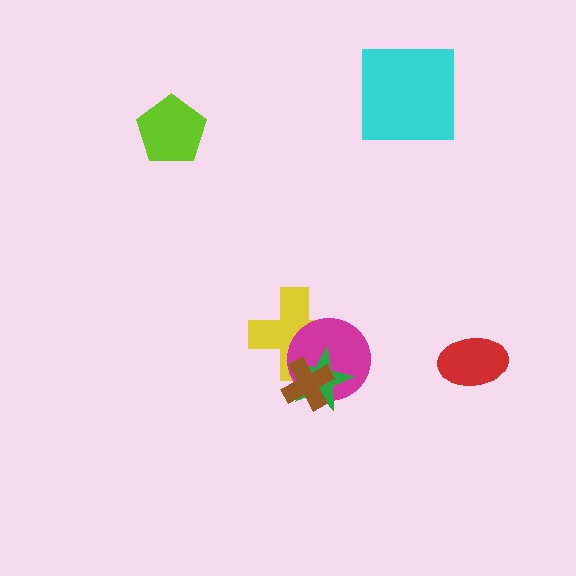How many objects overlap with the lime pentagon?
0 objects overlap with the lime pentagon.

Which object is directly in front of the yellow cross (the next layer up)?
The magenta circle is directly in front of the yellow cross.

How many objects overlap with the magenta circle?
3 objects overlap with the magenta circle.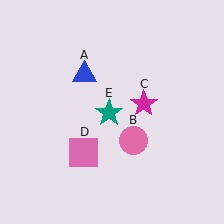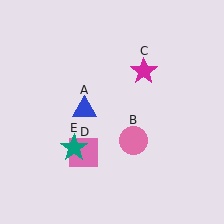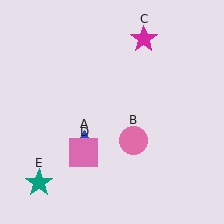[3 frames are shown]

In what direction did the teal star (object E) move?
The teal star (object E) moved down and to the left.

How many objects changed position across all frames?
3 objects changed position: blue triangle (object A), magenta star (object C), teal star (object E).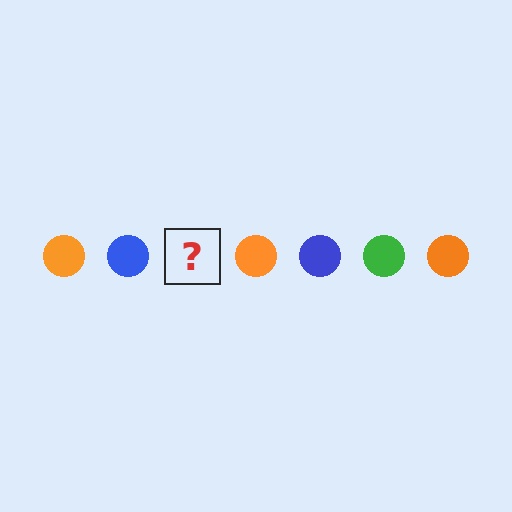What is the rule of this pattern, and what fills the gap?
The rule is that the pattern cycles through orange, blue, green circles. The gap should be filled with a green circle.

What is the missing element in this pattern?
The missing element is a green circle.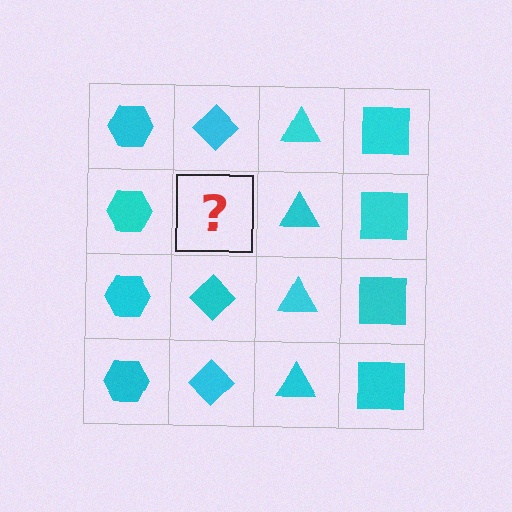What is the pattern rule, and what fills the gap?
The rule is that each column has a consistent shape. The gap should be filled with a cyan diamond.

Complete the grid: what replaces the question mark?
The question mark should be replaced with a cyan diamond.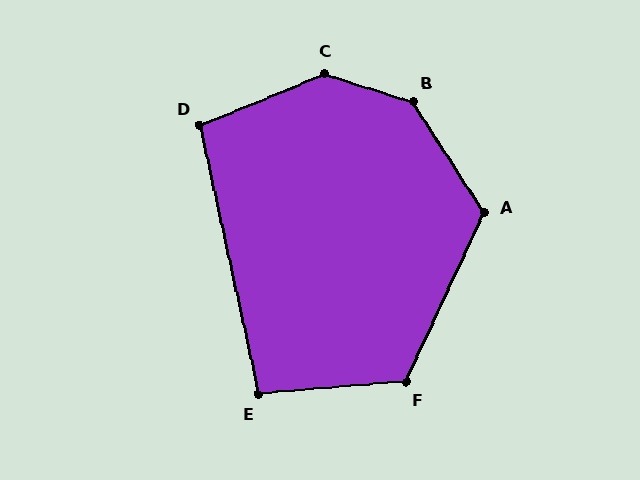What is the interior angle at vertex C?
Approximately 140 degrees (obtuse).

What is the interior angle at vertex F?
Approximately 119 degrees (obtuse).